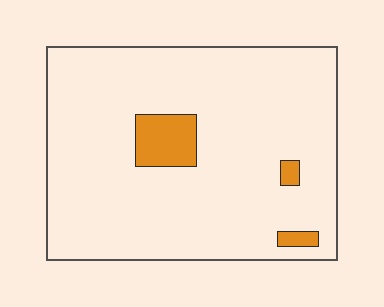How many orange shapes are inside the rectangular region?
3.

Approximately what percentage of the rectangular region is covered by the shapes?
Approximately 5%.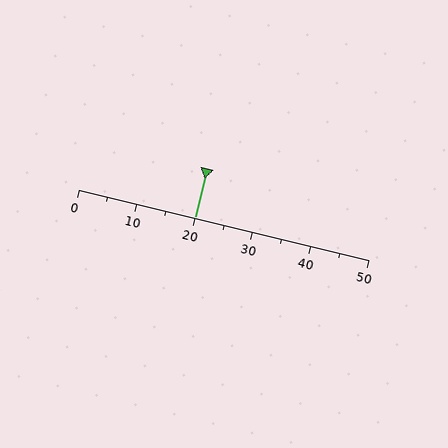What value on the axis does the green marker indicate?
The marker indicates approximately 20.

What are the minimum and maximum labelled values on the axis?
The axis runs from 0 to 50.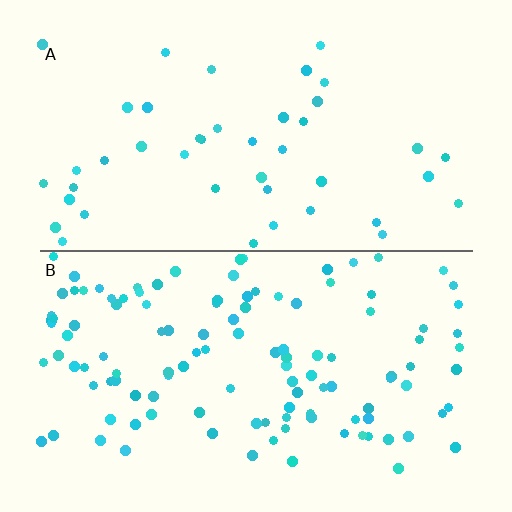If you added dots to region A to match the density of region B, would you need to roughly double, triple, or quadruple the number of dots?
Approximately triple.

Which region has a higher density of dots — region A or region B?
B (the bottom).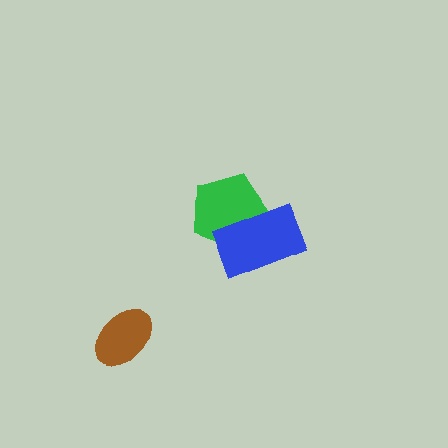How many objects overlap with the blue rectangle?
1 object overlaps with the blue rectangle.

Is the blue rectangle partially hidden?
No, no other shape covers it.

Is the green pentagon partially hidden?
Yes, it is partially covered by another shape.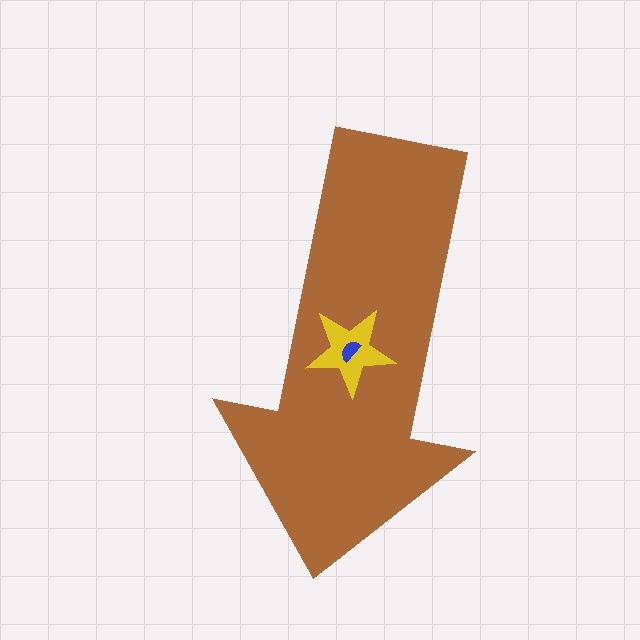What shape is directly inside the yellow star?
The blue semicircle.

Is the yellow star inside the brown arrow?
Yes.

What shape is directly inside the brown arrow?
The yellow star.